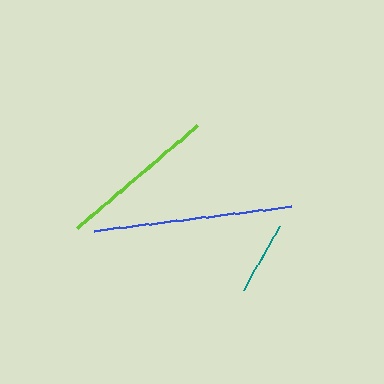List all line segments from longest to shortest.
From longest to shortest: blue, lime, teal.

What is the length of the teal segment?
The teal segment is approximately 73 pixels long.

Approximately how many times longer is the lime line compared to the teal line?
The lime line is approximately 2.2 times the length of the teal line.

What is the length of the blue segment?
The blue segment is approximately 199 pixels long.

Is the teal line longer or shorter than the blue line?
The blue line is longer than the teal line.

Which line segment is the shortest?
The teal line is the shortest at approximately 73 pixels.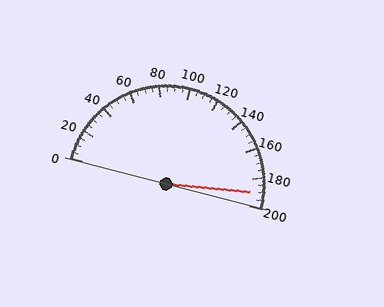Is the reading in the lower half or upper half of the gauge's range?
The reading is in the upper half of the range (0 to 200).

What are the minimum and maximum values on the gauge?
The gauge ranges from 0 to 200.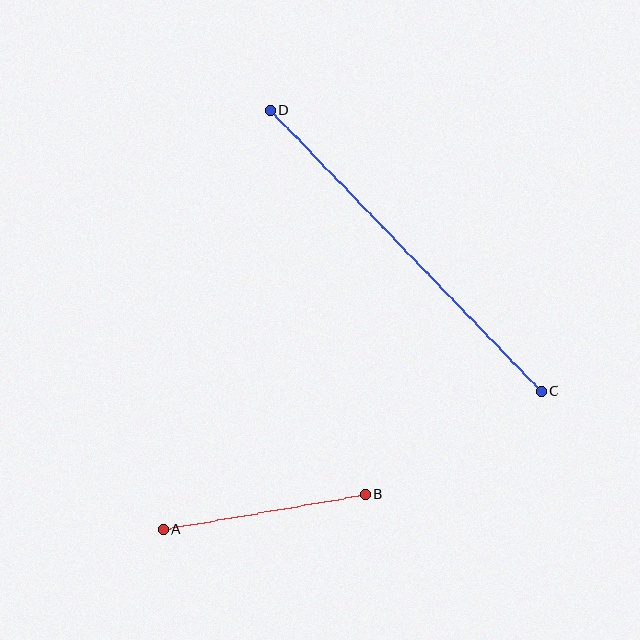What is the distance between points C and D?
The distance is approximately 390 pixels.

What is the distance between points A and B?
The distance is approximately 205 pixels.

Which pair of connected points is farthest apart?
Points C and D are farthest apart.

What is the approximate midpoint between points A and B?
The midpoint is at approximately (264, 512) pixels.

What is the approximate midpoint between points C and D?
The midpoint is at approximately (406, 251) pixels.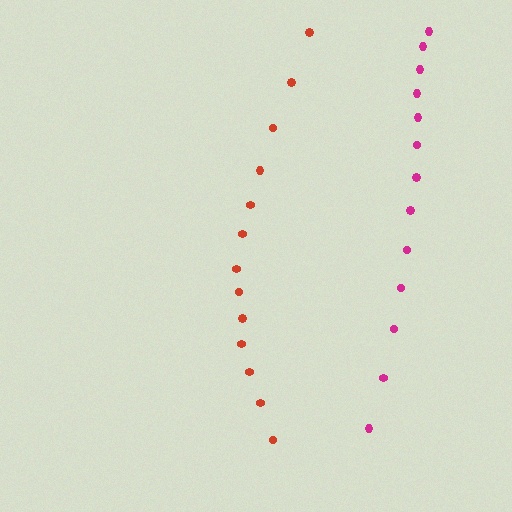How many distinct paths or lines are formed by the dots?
There are 2 distinct paths.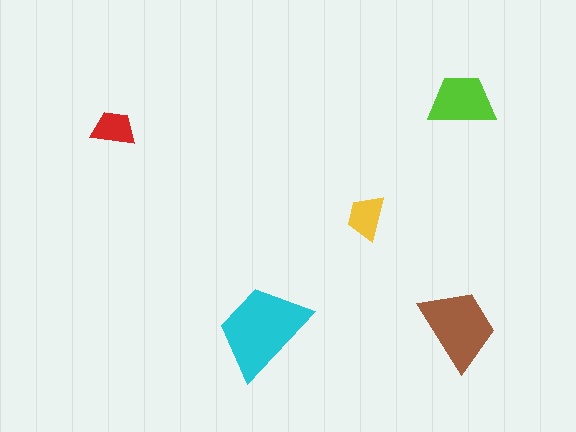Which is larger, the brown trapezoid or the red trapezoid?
The brown one.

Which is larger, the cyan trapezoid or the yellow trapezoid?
The cyan one.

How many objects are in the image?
There are 5 objects in the image.